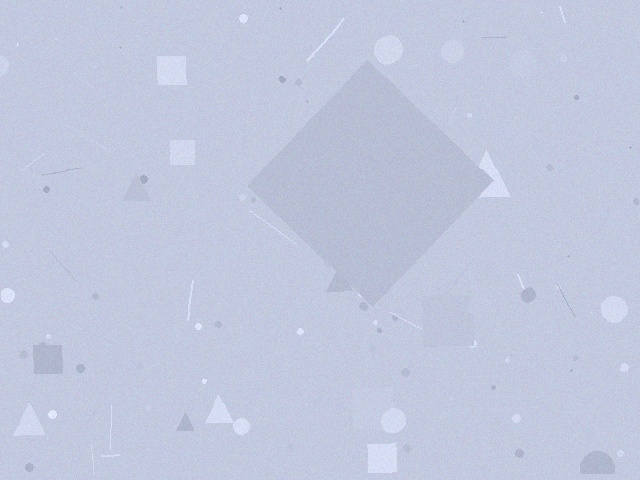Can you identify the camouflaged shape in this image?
The camouflaged shape is a diamond.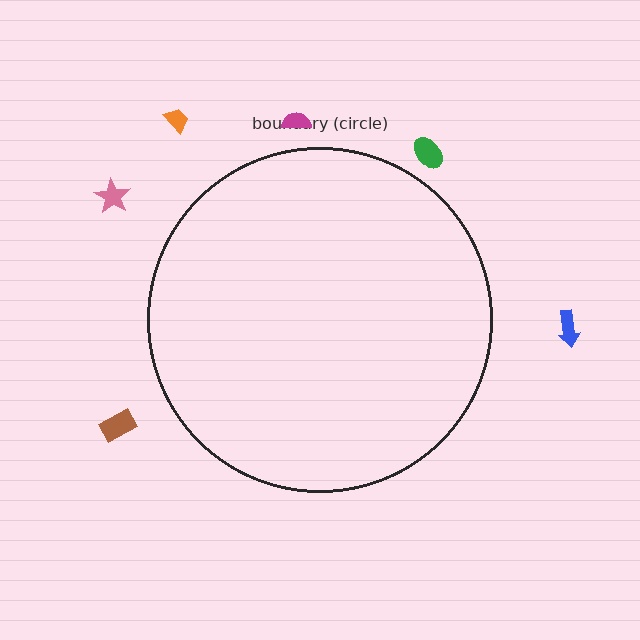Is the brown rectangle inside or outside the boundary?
Outside.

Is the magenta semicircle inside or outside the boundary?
Outside.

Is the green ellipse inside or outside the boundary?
Outside.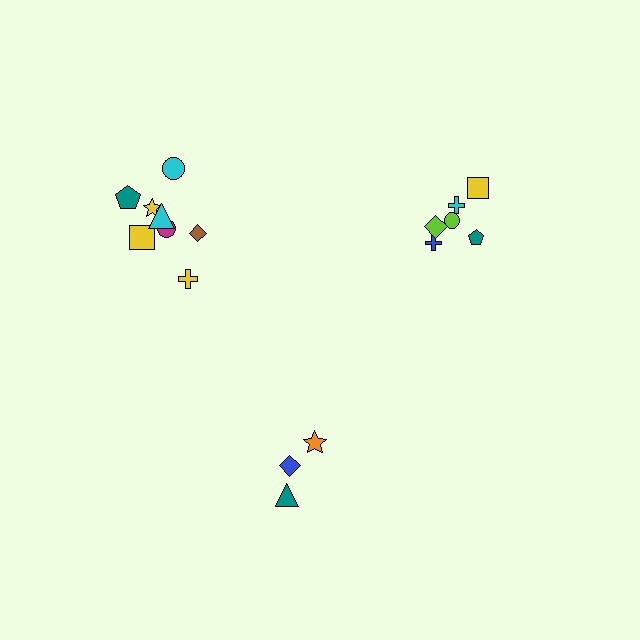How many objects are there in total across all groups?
There are 17 objects.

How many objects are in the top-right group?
There are 6 objects.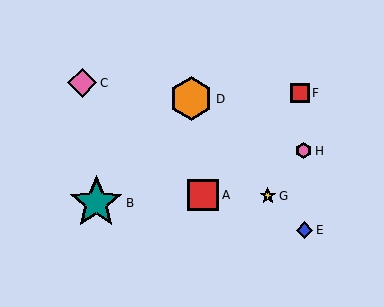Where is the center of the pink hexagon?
The center of the pink hexagon is at (304, 151).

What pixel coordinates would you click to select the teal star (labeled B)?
Click at (96, 203) to select the teal star B.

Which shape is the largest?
The teal star (labeled B) is the largest.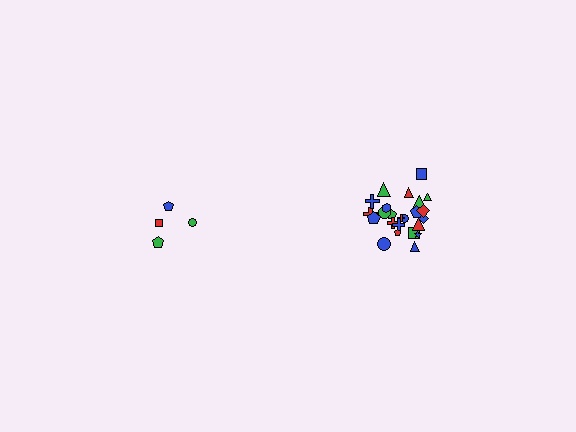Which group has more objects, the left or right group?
The right group.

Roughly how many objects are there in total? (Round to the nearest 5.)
Roughly 30 objects in total.